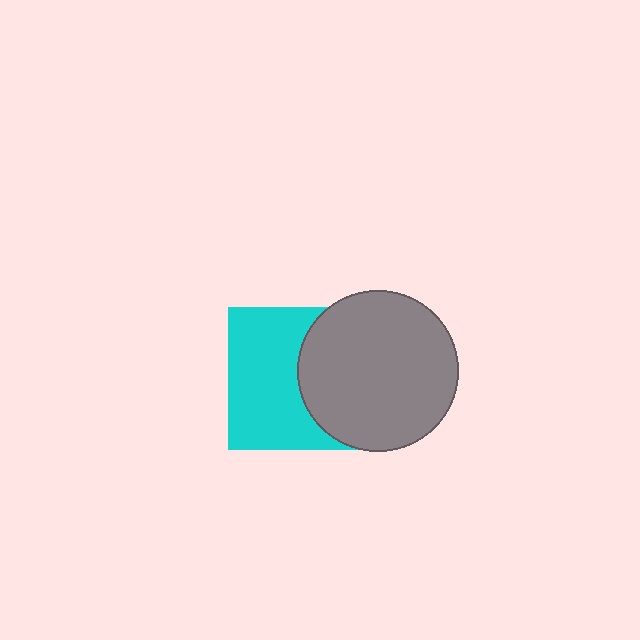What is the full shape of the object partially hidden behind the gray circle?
The partially hidden object is a cyan square.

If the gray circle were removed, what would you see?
You would see the complete cyan square.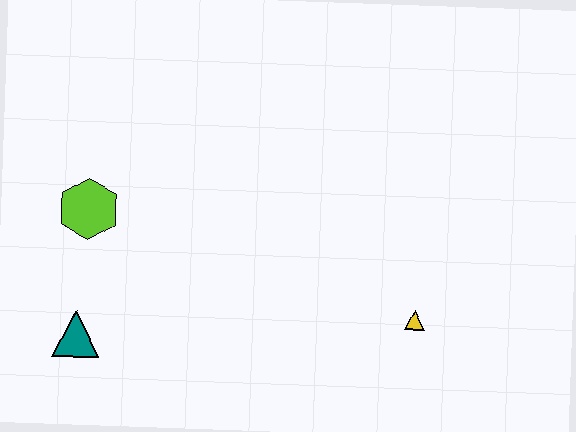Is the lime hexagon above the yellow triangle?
Yes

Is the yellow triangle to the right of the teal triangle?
Yes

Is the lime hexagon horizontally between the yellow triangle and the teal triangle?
Yes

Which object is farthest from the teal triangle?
The yellow triangle is farthest from the teal triangle.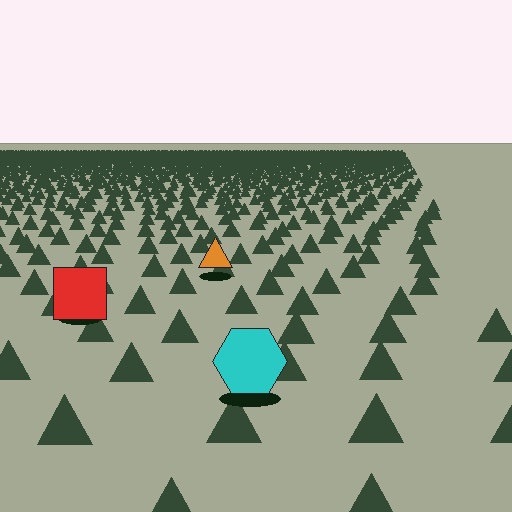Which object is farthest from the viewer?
The orange triangle is farthest from the viewer. It appears smaller and the ground texture around it is denser.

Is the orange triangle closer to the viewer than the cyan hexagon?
No. The cyan hexagon is closer — you can tell from the texture gradient: the ground texture is coarser near it.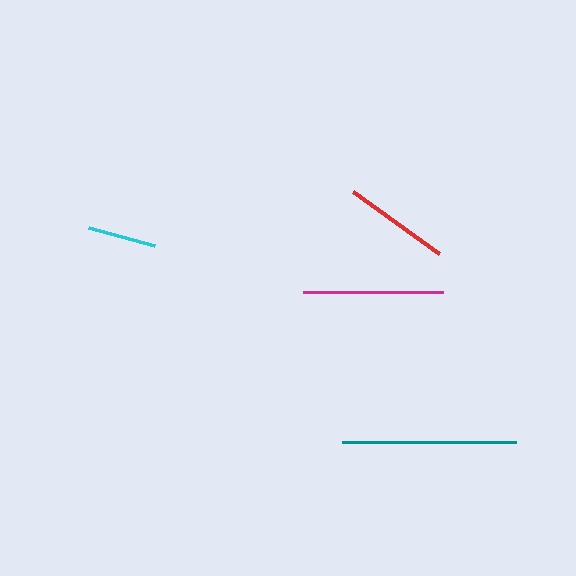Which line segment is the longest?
The teal line is the longest at approximately 174 pixels.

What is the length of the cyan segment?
The cyan segment is approximately 68 pixels long.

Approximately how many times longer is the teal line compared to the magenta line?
The teal line is approximately 1.2 times the length of the magenta line.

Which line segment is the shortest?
The cyan line is the shortest at approximately 68 pixels.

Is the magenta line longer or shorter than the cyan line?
The magenta line is longer than the cyan line.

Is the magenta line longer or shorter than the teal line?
The teal line is longer than the magenta line.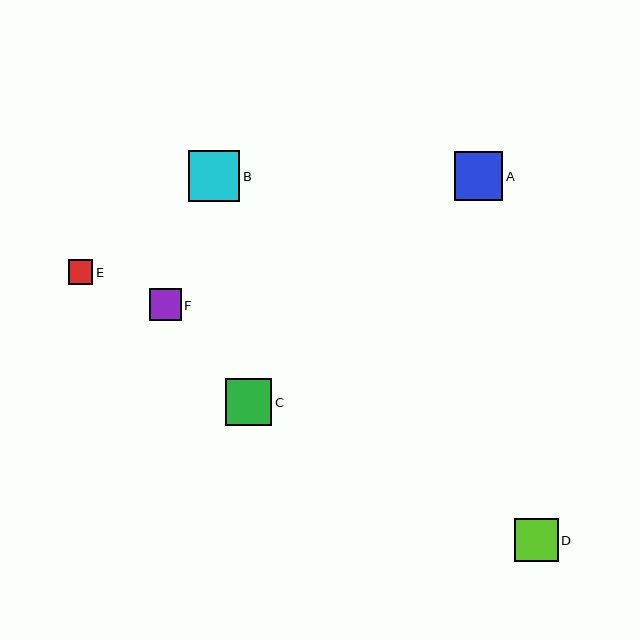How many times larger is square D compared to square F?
Square D is approximately 1.4 times the size of square F.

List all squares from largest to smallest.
From largest to smallest: B, A, C, D, F, E.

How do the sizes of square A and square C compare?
Square A and square C are approximately the same size.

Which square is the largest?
Square B is the largest with a size of approximately 51 pixels.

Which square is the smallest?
Square E is the smallest with a size of approximately 24 pixels.